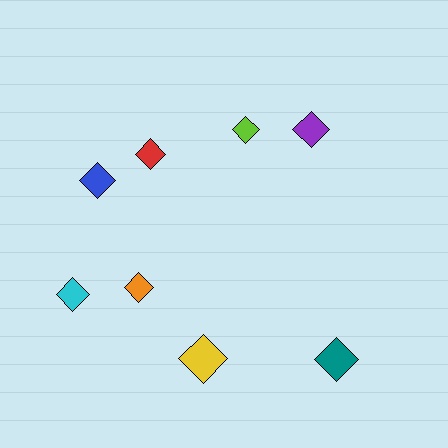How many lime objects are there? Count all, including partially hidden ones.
There is 1 lime object.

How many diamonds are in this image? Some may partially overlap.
There are 8 diamonds.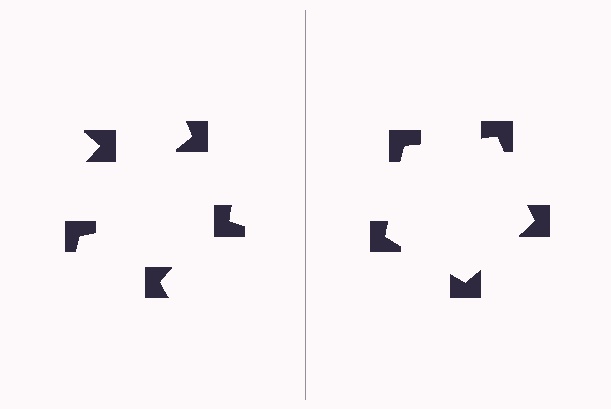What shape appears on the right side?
An illusory pentagon.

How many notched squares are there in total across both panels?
10 — 5 on each side.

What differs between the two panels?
The notched squares are positioned identically on both sides; only the wedge orientations differ. On the right they align to a pentagon; on the left they are misaligned.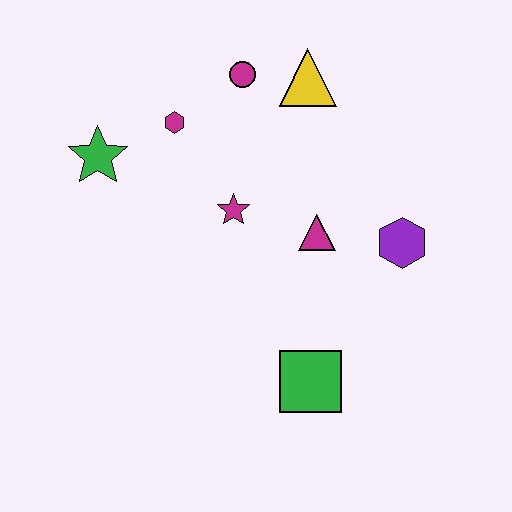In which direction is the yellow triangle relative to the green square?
The yellow triangle is above the green square.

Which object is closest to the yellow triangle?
The magenta circle is closest to the yellow triangle.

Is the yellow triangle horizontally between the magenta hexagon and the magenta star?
No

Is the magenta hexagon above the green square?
Yes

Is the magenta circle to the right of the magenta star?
Yes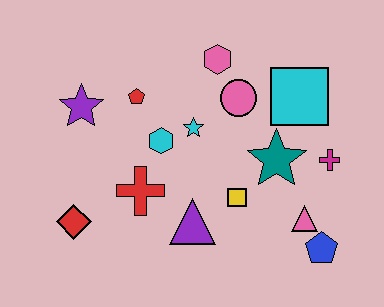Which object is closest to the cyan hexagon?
The cyan star is closest to the cyan hexagon.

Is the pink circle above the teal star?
Yes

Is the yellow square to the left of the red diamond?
No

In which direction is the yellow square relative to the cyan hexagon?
The yellow square is to the right of the cyan hexagon.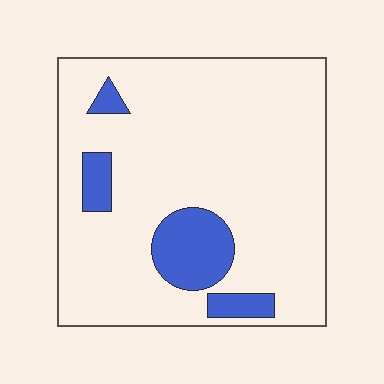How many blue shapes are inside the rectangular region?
4.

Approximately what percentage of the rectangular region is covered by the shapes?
Approximately 15%.